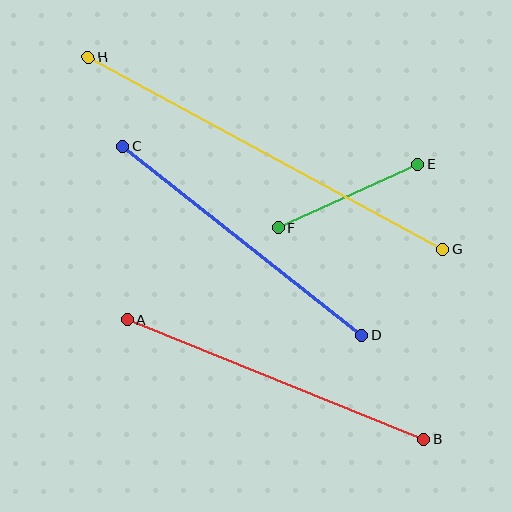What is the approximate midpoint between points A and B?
The midpoint is at approximately (276, 379) pixels.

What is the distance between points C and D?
The distance is approximately 305 pixels.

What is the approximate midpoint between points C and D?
The midpoint is at approximately (242, 241) pixels.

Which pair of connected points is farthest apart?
Points G and H are farthest apart.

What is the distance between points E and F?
The distance is approximately 153 pixels.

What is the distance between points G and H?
The distance is approximately 403 pixels.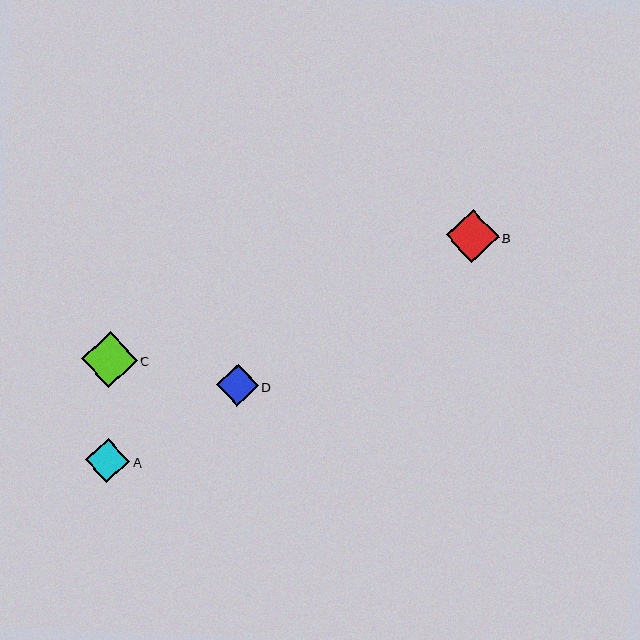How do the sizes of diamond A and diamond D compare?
Diamond A and diamond D are approximately the same size.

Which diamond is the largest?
Diamond C is the largest with a size of approximately 56 pixels.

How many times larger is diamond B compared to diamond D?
Diamond B is approximately 1.3 times the size of diamond D.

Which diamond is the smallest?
Diamond D is the smallest with a size of approximately 42 pixels.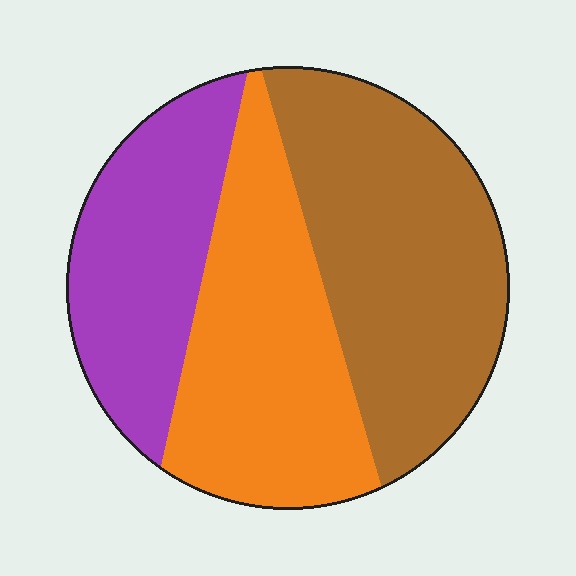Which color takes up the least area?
Purple, at roughly 25%.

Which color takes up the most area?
Brown, at roughly 40%.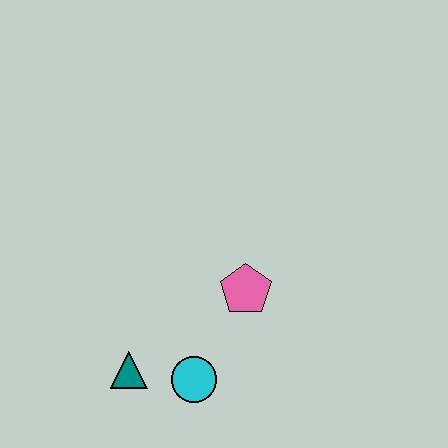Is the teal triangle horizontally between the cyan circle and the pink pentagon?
No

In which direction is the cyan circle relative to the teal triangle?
The cyan circle is to the right of the teal triangle.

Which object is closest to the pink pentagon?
The cyan circle is closest to the pink pentagon.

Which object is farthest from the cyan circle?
The pink pentagon is farthest from the cyan circle.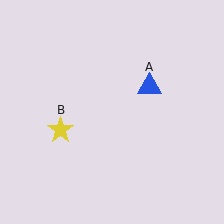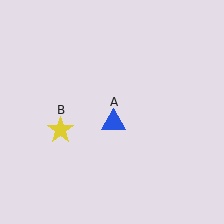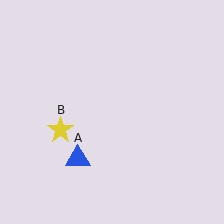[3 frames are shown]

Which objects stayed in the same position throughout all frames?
Yellow star (object B) remained stationary.